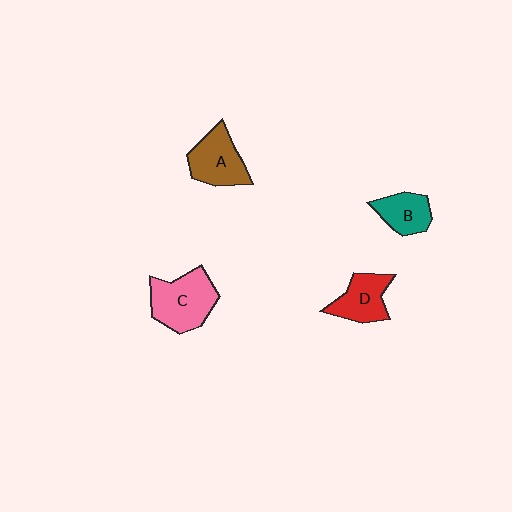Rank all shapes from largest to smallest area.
From largest to smallest: C (pink), A (brown), D (red), B (teal).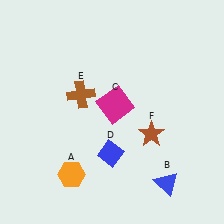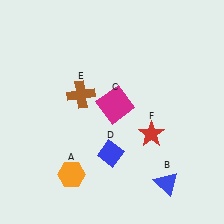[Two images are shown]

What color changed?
The star (F) changed from brown in Image 1 to red in Image 2.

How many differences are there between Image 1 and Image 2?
There is 1 difference between the two images.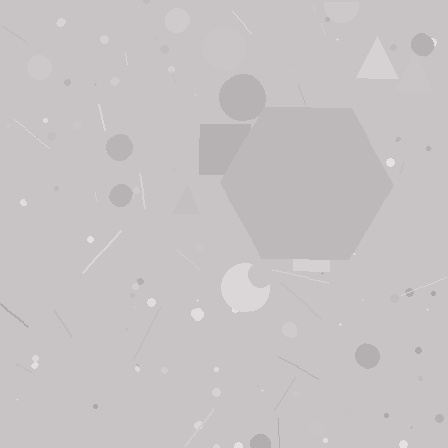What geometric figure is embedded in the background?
A hexagon is embedded in the background.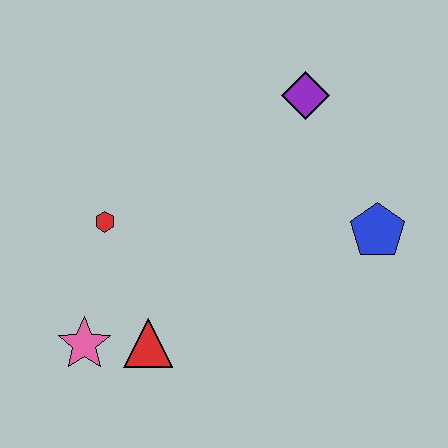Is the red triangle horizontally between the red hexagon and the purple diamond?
Yes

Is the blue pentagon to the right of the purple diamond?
Yes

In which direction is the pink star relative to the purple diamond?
The pink star is below the purple diamond.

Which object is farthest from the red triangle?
The purple diamond is farthest from the red triangle.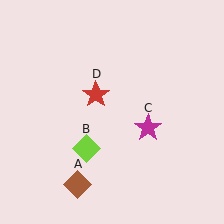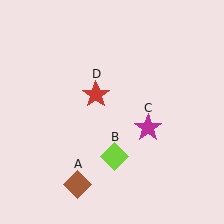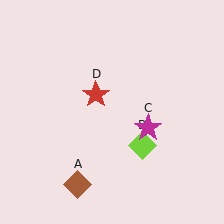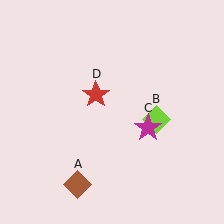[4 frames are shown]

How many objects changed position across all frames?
1 object changed position: lime diamond (object B).